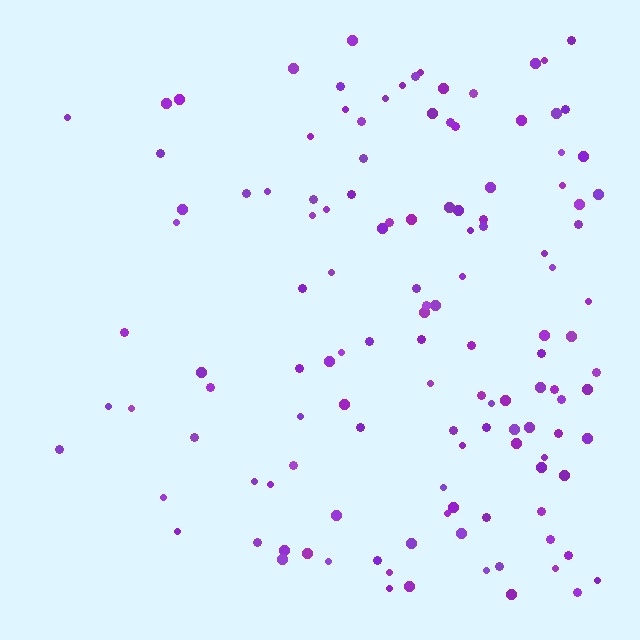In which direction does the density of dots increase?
From left to right, with the right side densest.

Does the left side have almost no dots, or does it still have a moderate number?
Still a moderate number, just noticeably fewer than the right.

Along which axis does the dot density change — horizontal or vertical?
Horizontal.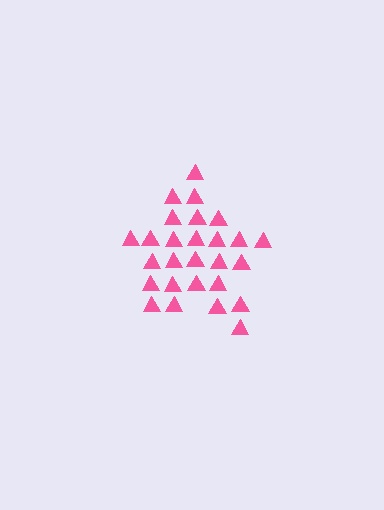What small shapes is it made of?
It is made of small triangles.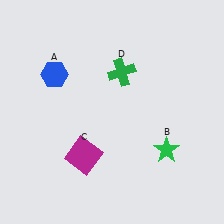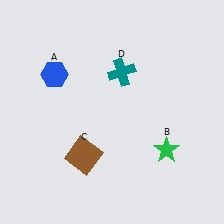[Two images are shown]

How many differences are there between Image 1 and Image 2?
There are 2 differences between the two images.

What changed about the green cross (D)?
In Image 1, D is green. In Image 2, it changed to teal.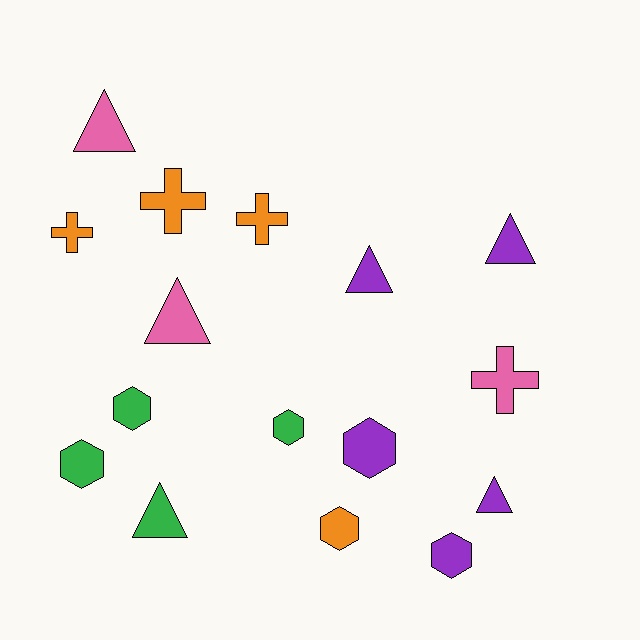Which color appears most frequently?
Purple, with 5 objects.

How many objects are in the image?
There are 16 objects.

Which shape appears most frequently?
Triangle, with 6 objects.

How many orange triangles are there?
There are no orange triangles.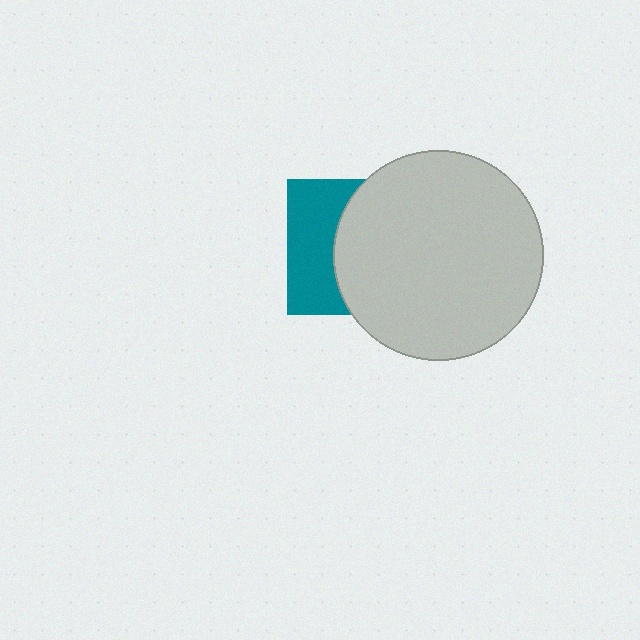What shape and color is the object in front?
The object in front is a light gray circle.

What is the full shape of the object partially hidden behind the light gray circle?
The partially hidden object is a teal square.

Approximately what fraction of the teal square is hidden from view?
Roughly 60% of the teal square is hidden behind the light gray circle.